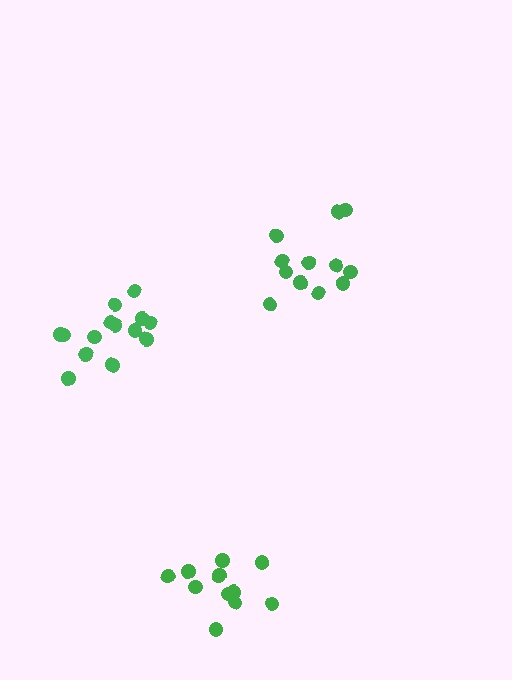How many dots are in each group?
Group 1: 14 dots, Group 2: 11 dots, Group 3: 12 dots (37 total).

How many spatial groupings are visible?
There are 3 spatial groupings.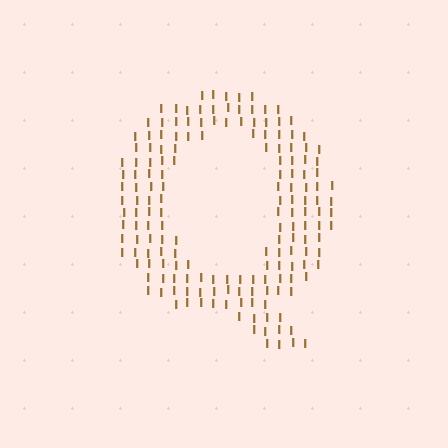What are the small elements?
The small elements are letter I's.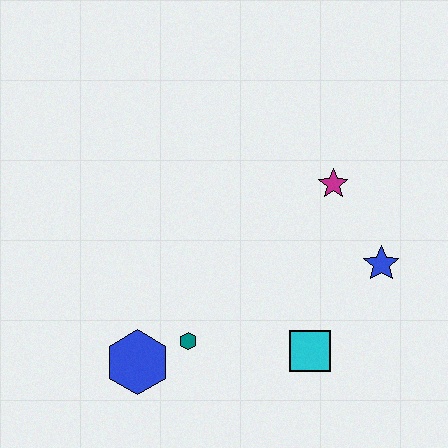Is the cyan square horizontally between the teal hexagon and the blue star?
Yes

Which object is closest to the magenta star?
The blue star is closest to the magenta star.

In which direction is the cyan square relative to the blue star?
The cyan square is below the blue star.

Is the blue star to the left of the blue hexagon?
No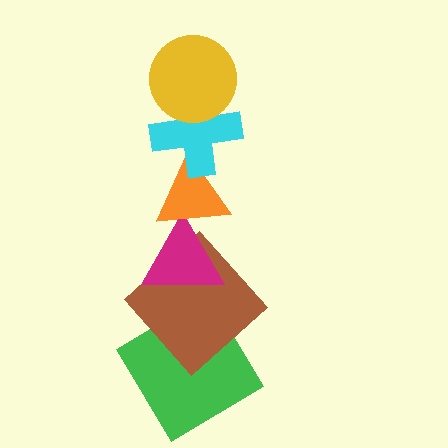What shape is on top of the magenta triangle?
The orange triangle is on top of the magenta triangle.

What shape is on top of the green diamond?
The brown diamond is on top of the green diamond.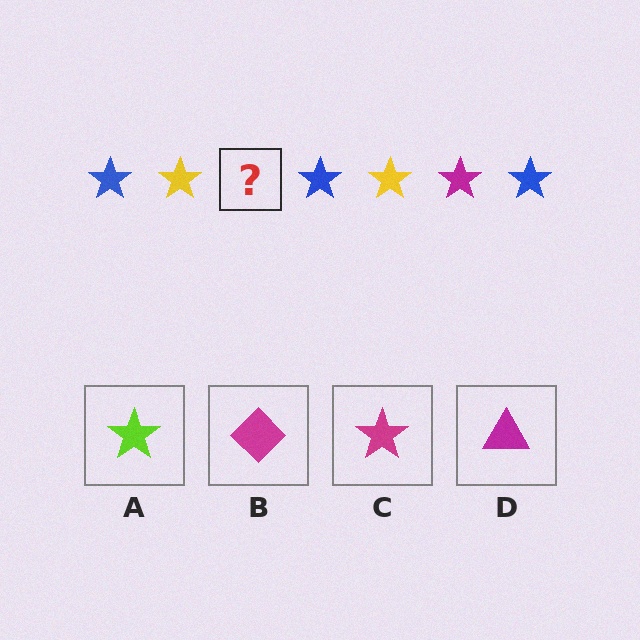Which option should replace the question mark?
Option C.